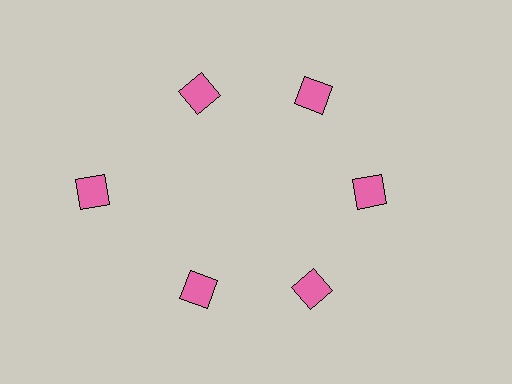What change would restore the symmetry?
The symmetry would be restored by moving it inward, back onto the ring so that all 6 diamonds sit at equal angles and equal distance from the center.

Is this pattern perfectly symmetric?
No. The 6 pink diamonds are arranged in a ring, but one element near the 9 o'clock position is pushed outward from the center, breaking the 6-fold rotational symmetry.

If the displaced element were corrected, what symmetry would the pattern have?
It would have 6-fold rotational symmetry — the pattern would map onto itself every 60 degrees.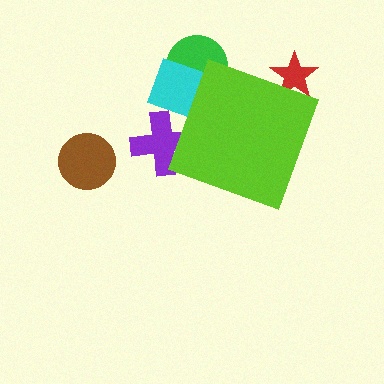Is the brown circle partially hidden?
No, the brown circle is fully visible.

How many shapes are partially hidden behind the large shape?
4 shapes are partially hidden.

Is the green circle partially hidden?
Yes, the green circle is partially hidden behind the lime diamond.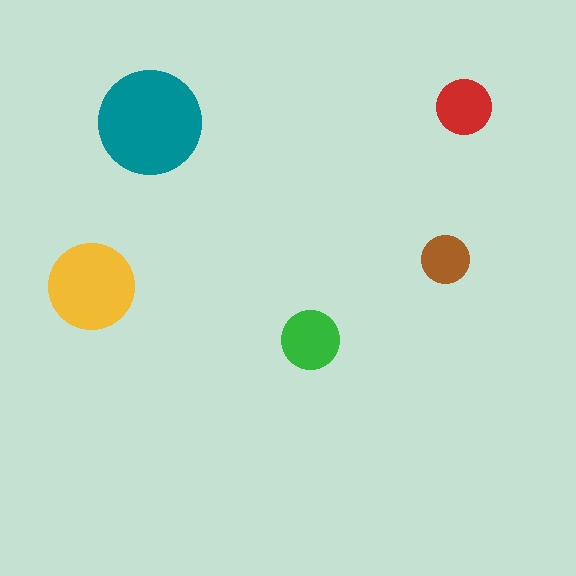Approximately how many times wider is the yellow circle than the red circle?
About 1.5 times wider.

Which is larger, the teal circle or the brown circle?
The teal one.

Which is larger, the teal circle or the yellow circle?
The teal one.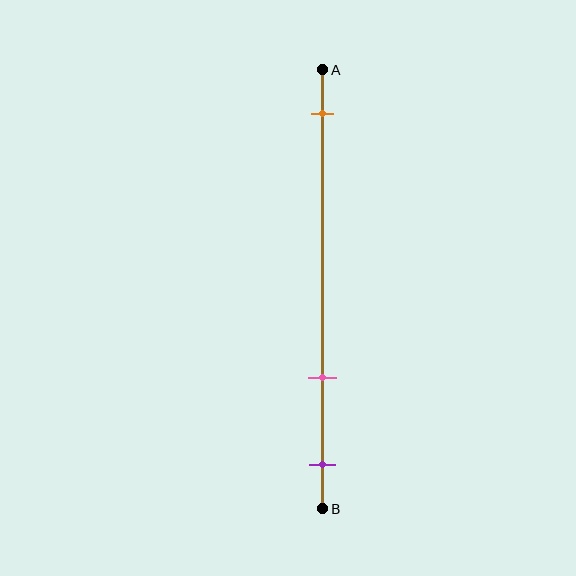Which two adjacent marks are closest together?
The pink and purple marks are the closest adjacent pair.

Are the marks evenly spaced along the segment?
No, the marks are not evenly spaced.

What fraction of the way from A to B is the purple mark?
The purple mark is approximately 90% (0.9) of the way from A to B.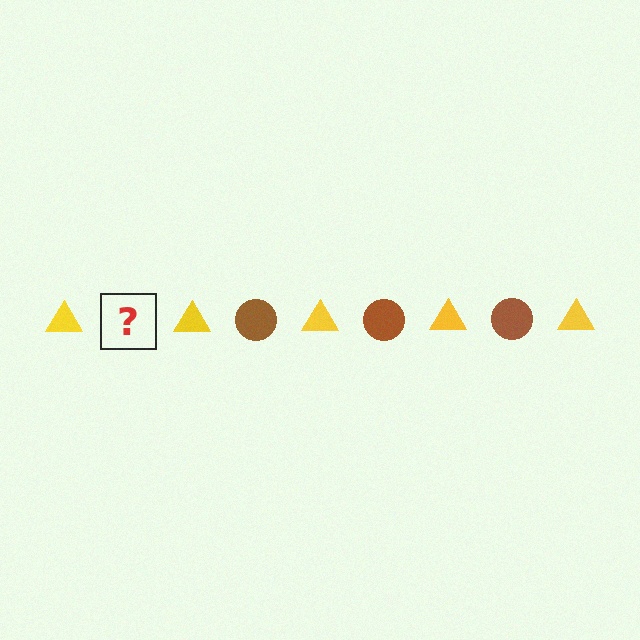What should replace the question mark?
The question mark should be replaced with a brown circle.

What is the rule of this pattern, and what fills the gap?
The rule is that the pattern alternates between yellow triangle and brown circle. The gap should be filled with a brown circle.